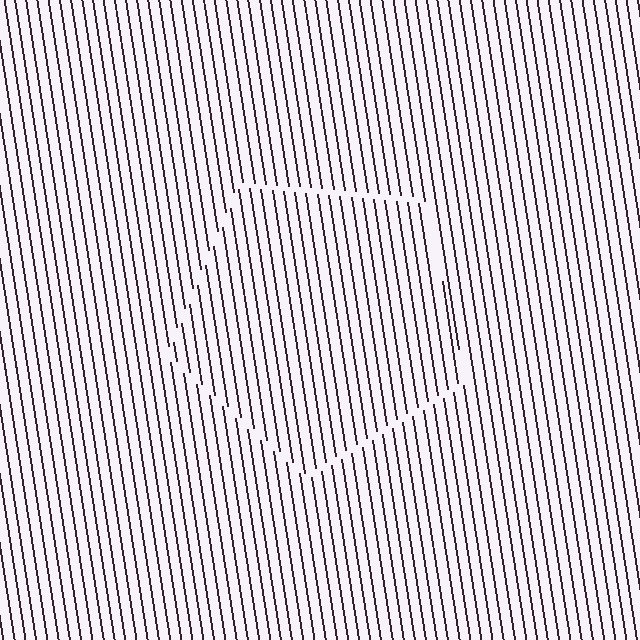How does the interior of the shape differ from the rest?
The interior of the shape contains the same grating, shifted by half a period — the contour is defined by the phase discontinuity where line-ends from the inner and outer gratings abut.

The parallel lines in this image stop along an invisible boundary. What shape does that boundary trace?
An illusory pentagon. The interior of the shape contains the same grating, shifted by half a period — the contour is defined by the phase discontinuity where line-ends from the inner and outer gratings abut.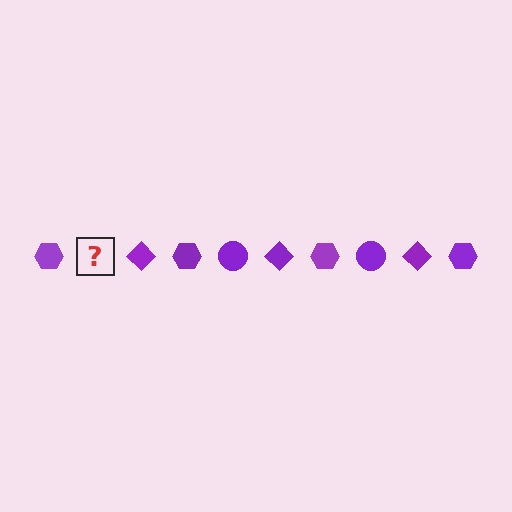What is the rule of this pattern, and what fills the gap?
The rule is that the pattern cycles through hexagon, circle, diamond shapes in purple. The gap should be filled with a purple circle.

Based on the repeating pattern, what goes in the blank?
The blank should be a purple circle.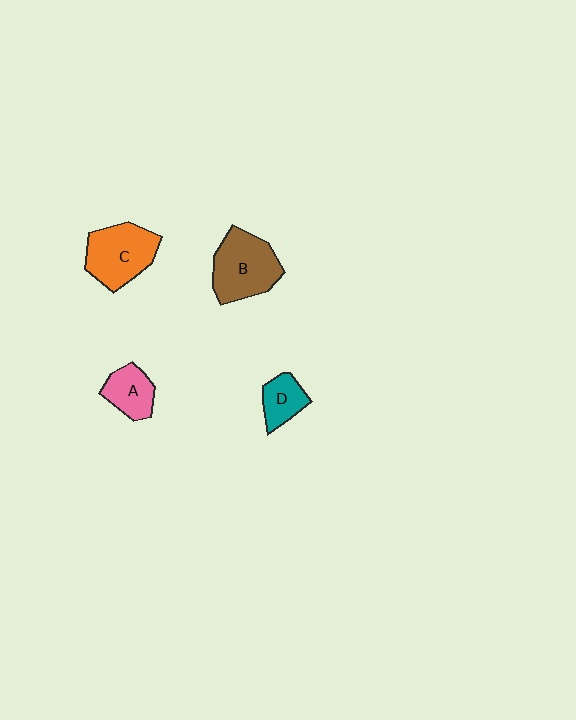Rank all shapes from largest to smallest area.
From largest to smallest: B (brown), C (orange), A (pink), D (teal).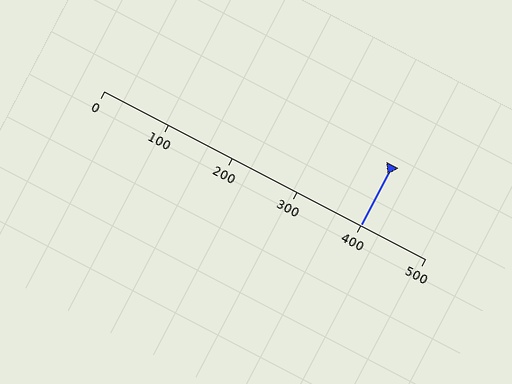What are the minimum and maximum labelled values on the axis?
The axis runs from 0 to 500.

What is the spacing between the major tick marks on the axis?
The major ticks are spaced 100 apart.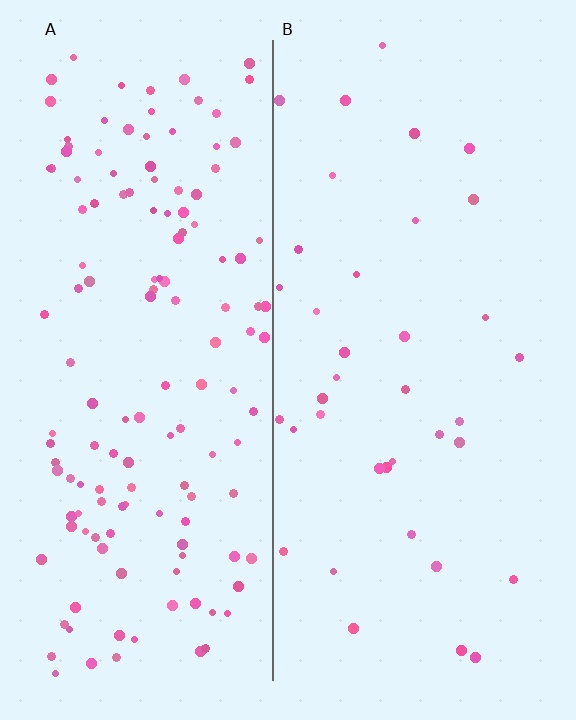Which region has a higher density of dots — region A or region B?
A (the left).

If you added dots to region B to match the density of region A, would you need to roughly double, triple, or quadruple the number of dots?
Approximately quadruple.